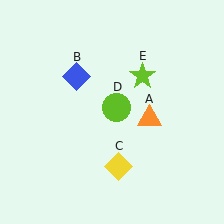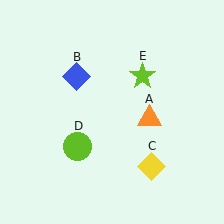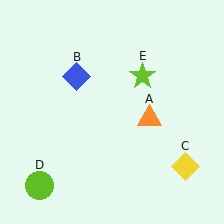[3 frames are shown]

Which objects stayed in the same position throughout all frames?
Orange triangle (object A) and blue diamond (object B) and lime star (object E) remained stationary.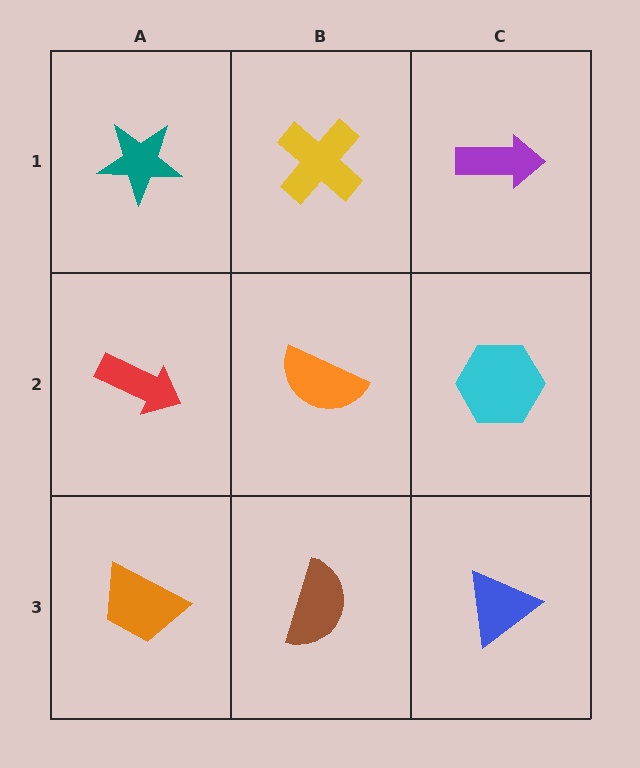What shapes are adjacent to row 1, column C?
A cyan hexagon (row 2, column C), a yellow cross (row 1, column B).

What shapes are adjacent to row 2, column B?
A yellow cross (row 1, column B), a brown semicircle (row 3, column B), a red arrow (row 2, column A), a cyan hexagon (row 2, column C).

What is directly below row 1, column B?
An orange semicircle.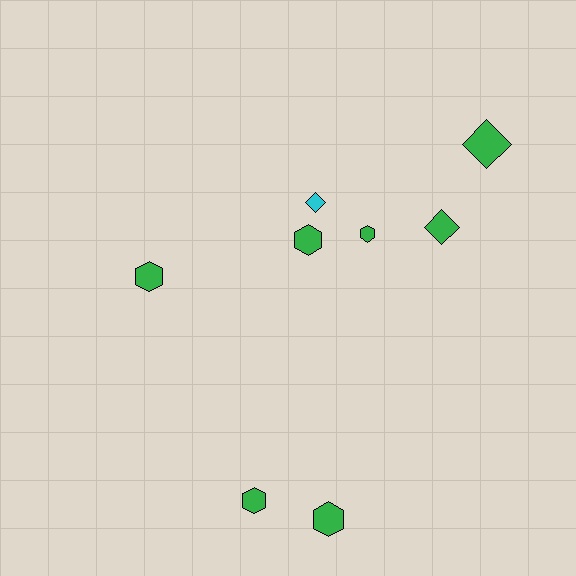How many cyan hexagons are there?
There are no cyan hexagons.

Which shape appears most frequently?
Hexagon, with 5 objects.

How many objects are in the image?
There are 8 objects.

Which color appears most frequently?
Green, with 7 objects.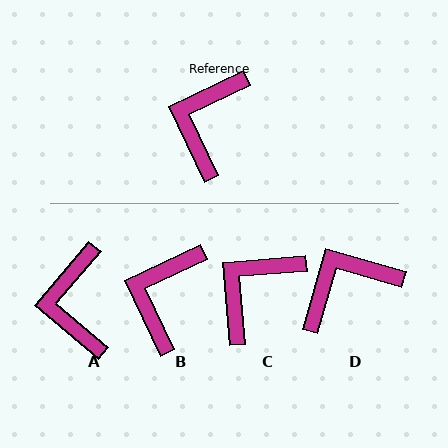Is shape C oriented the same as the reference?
No, it is off by about 20 degrees.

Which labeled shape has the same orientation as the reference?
B.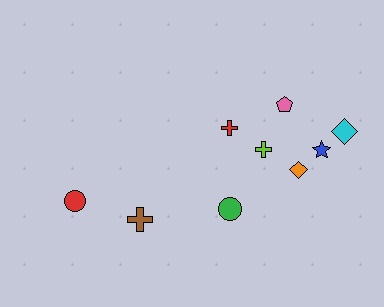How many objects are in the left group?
There are 3 objects.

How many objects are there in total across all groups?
There are 9 objects.